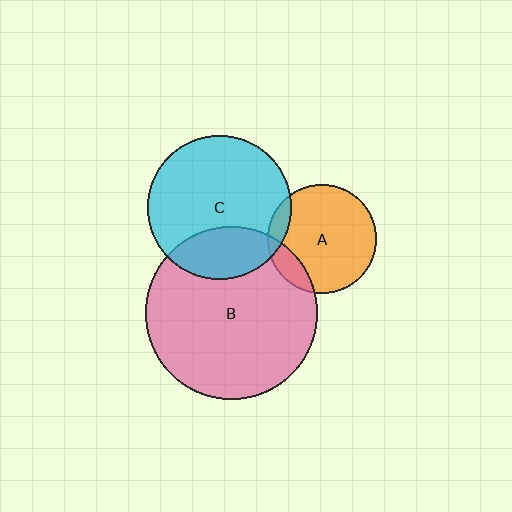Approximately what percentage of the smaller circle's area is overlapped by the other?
Approximately 25%.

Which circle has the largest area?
Circle B (pink).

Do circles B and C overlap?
Yes.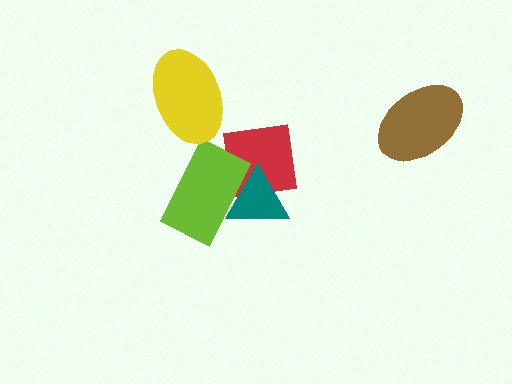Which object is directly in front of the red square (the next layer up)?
The teal triangle is directly in front of the red square.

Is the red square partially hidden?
Yes, it is partially covered by another shape.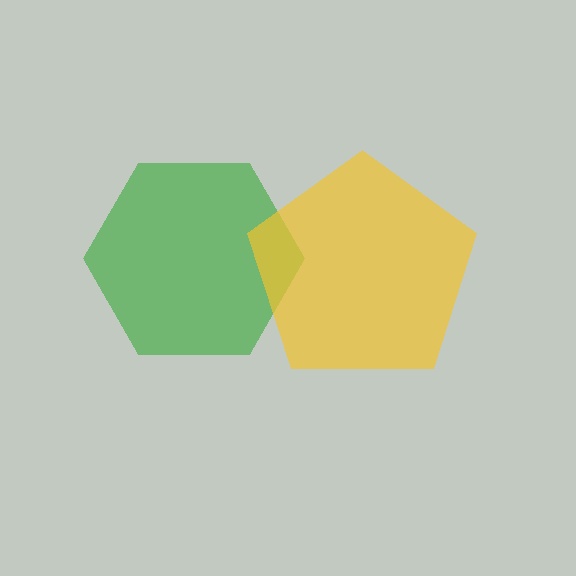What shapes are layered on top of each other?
The layered shapes are: a green hexagon, a yellow pentagon.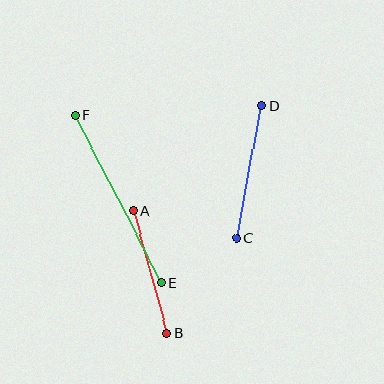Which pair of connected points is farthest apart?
Points E and F are farthest apart.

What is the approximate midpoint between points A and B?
The midpoint is at approximately (150, 272) pixels.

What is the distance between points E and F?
The distance is approximately 189 pixels.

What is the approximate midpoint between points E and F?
The midpoint is at approximately (118, 198) pixels.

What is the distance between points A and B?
The distance is approximately 127 pixels.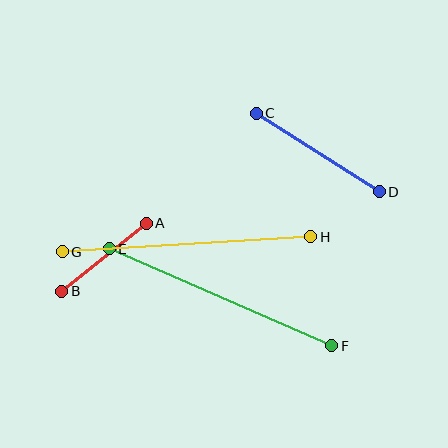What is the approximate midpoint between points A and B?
The midpoint is at approximately (104, 257) pixels.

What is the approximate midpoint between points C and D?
The midpoint is at approximately (318, 153) pixels.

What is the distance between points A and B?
The distance is approximately 108 pixels.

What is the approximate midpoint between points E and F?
The midpoint is at approximately (220, 297) pixels.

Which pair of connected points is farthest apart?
Points G and H are farthest apart.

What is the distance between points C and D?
The distance is approximately 146 pixels.